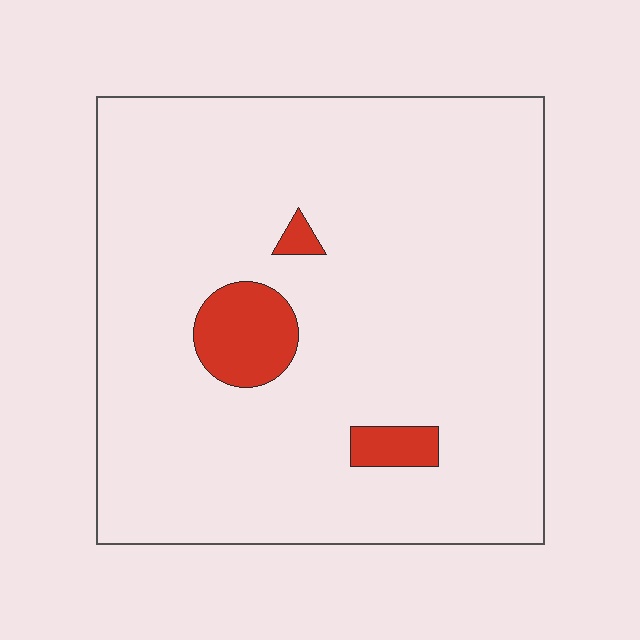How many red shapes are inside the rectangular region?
3.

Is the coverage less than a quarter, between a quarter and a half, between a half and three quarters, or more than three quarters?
Less than a quarter.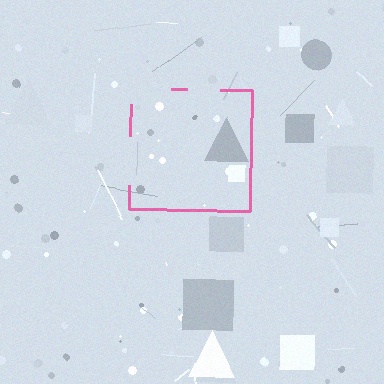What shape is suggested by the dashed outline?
The dashed outline suggests a square.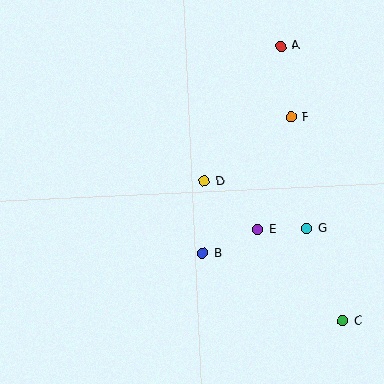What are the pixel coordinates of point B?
Point B is at (203, 253).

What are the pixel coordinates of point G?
Point G is at (306, 228).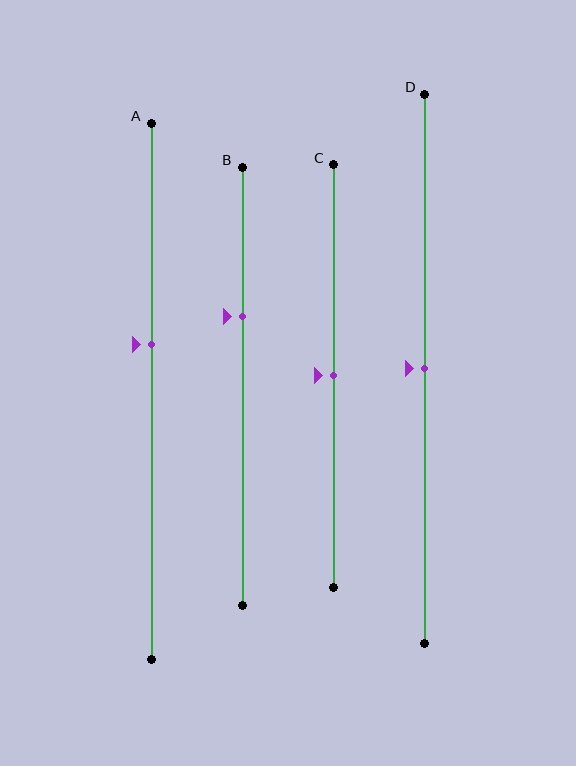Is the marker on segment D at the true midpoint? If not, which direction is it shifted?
Yes, the marker on segment D is at the true midpoint.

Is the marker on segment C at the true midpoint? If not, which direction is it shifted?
Yes, the marker on segment C is at the true midpoint.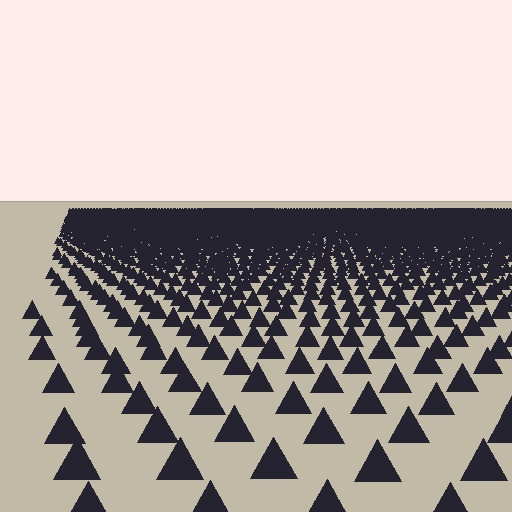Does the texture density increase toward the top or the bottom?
Density increases toward the top.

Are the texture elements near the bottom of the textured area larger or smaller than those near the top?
Larger. Near the bottom, elements are closer to the viewer and appear at a bigger on-screen size.